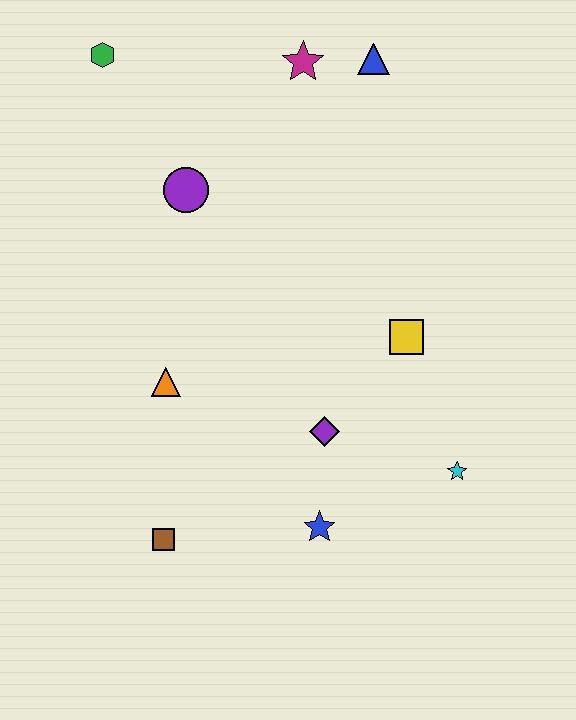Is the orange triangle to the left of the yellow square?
Yes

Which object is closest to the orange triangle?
The brown square is closest to the orange triangle.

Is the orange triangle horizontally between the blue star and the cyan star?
No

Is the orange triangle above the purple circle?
No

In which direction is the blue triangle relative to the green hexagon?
The blue triangle is to the right of the green hexagon.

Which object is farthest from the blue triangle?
The brown square is farthest from the blue triangle.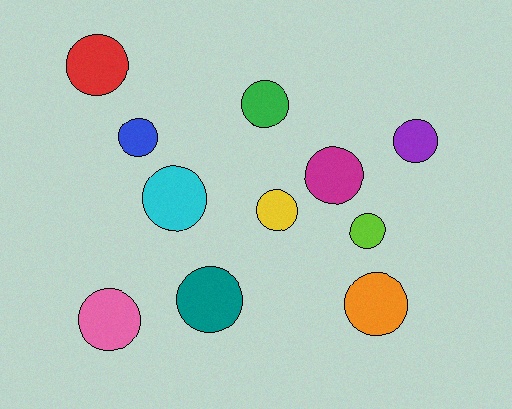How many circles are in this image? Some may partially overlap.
There are 11 circles.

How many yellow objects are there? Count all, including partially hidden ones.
There is 1 yellow object.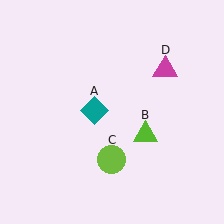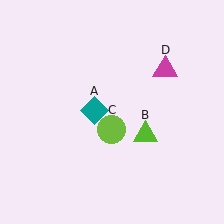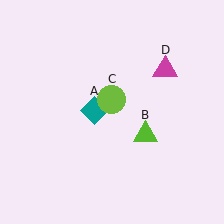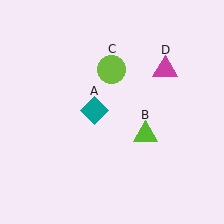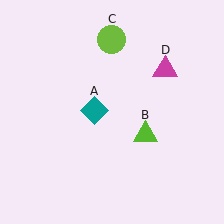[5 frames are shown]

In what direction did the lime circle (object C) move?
The lime circle (object C) moved up.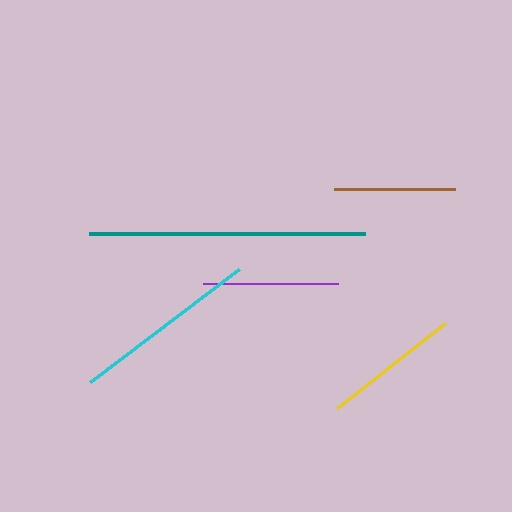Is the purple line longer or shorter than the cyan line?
The cyan line is longer than the purple line.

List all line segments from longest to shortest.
From longest to shortest: teal, cyan, yellow, purple, brown.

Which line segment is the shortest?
The brown line is the shortest at approximately 121 pixels.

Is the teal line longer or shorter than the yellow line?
The teal line is longer than the yellow line.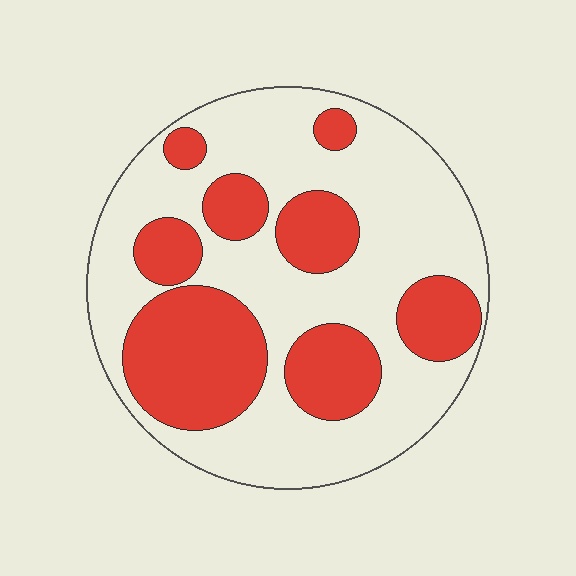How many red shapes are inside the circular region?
8.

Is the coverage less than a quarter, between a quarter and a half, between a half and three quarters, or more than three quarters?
Between a quarter and a half.